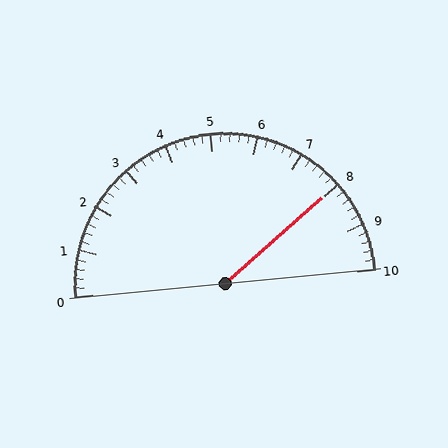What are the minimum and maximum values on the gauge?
The gauge ranges from 0 to 10.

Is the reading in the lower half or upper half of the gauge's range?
The reading is in the upper half of the range (0 to 10).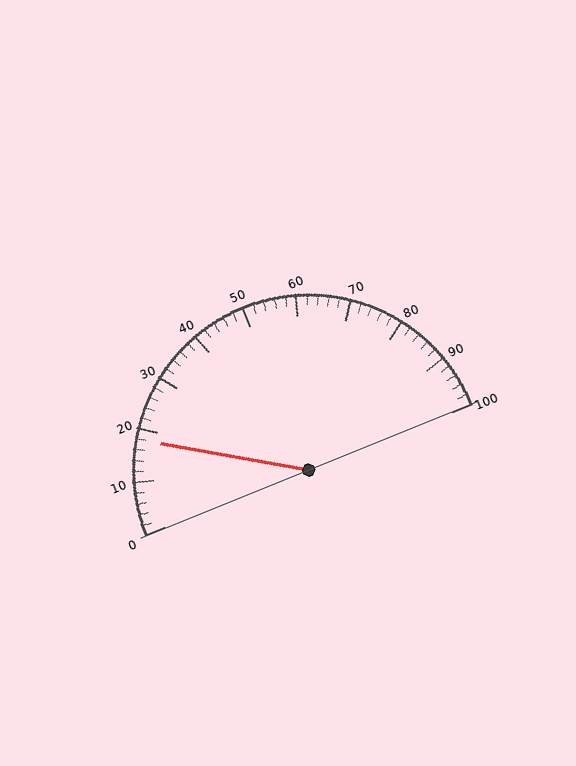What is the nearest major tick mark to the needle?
The nearest major tick mark is 20.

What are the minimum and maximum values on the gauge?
The gauge ranges from 0 to 100.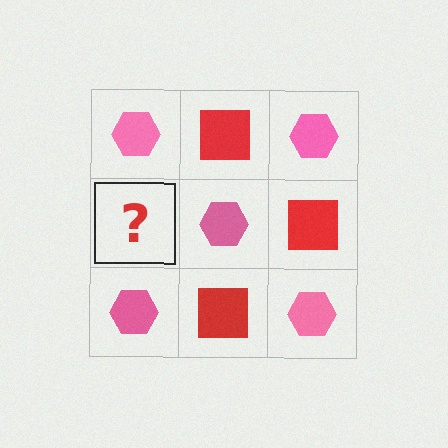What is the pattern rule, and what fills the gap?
The rule is that it alternates pink hexagon and red square in a checkerboard pattern. The gap should be filled with a red square.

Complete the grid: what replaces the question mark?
The question mark should be replaced with a red square.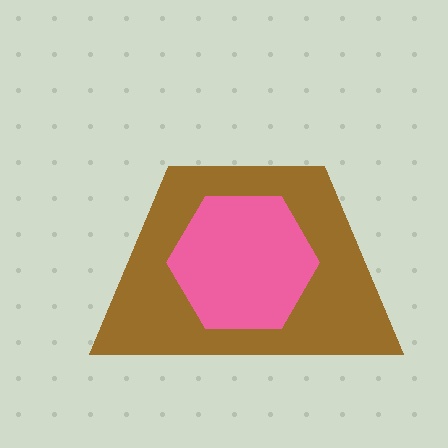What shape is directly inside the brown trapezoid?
The pink hexagon.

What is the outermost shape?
The brown trapezoid.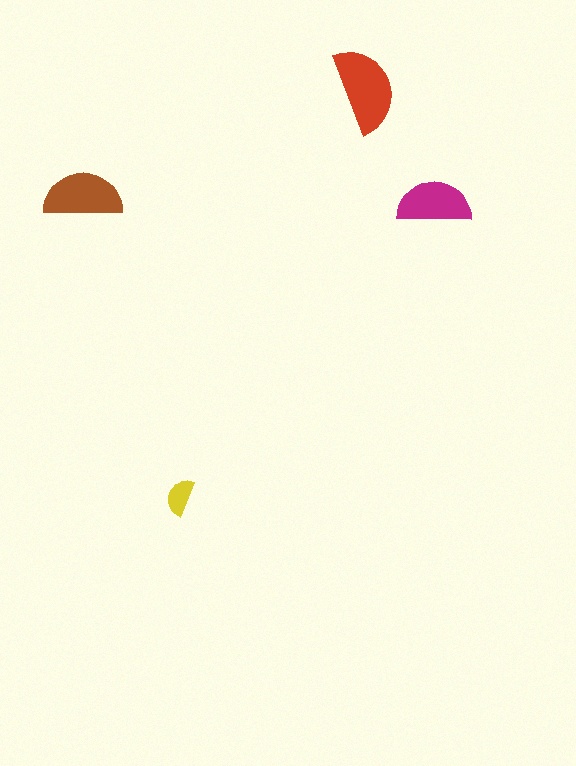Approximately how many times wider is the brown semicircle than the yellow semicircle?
About 2 times wider.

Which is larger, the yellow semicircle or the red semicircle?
The red one.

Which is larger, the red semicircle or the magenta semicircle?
The red one.